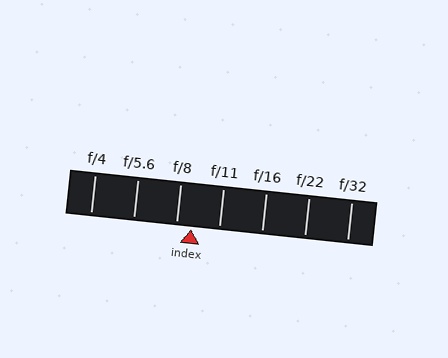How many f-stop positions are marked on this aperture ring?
There are 7 f-stop positions marked.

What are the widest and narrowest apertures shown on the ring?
The widest aperture shown is f/4 and the narrowest is f/32.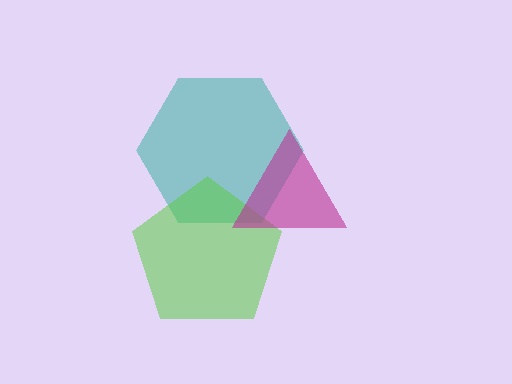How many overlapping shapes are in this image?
There are 3 overlapping shapes in the image.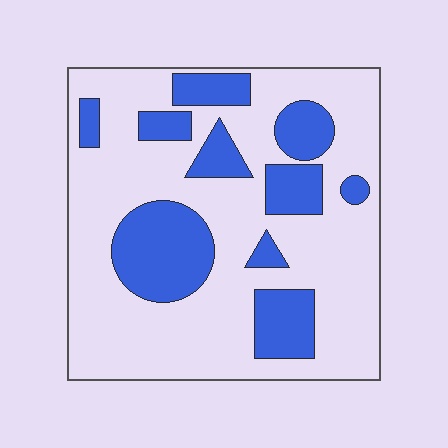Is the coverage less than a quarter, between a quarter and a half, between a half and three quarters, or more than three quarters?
Between a quarter and a half.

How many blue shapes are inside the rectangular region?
10.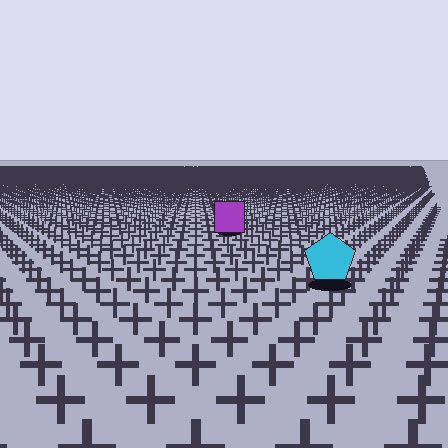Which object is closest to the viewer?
The cyan pentagon is closest. The texture marks near it are larger and more spread out.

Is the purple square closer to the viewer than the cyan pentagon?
No. The cyan pentagon is closer — you can tell from the texture gradient: the ground texture is coarser near it.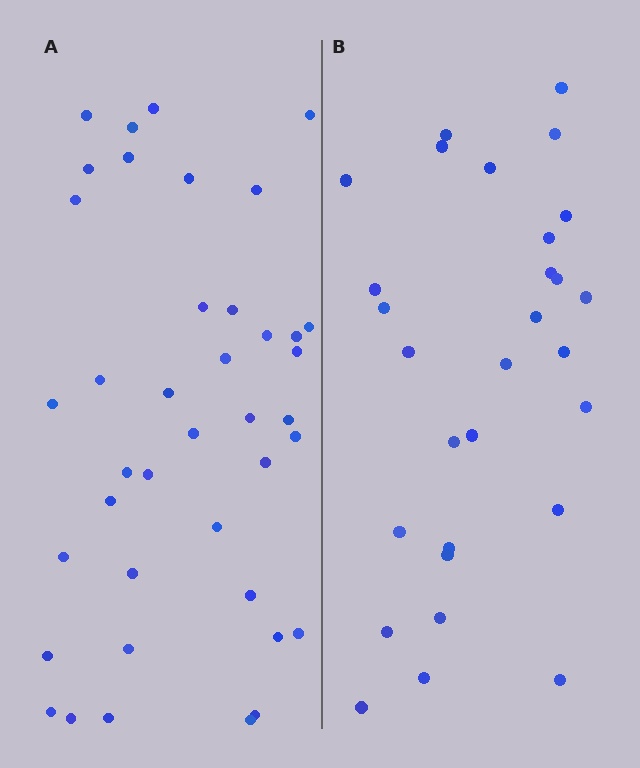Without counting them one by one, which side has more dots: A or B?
Region A (the left region) has more dots.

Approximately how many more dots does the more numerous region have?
Region A has roughly 12 or so more dots than region B.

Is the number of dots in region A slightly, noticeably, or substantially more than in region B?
Region A has noticeably more, but not dramatically so. The ratio is roughly 1.4 to 1.